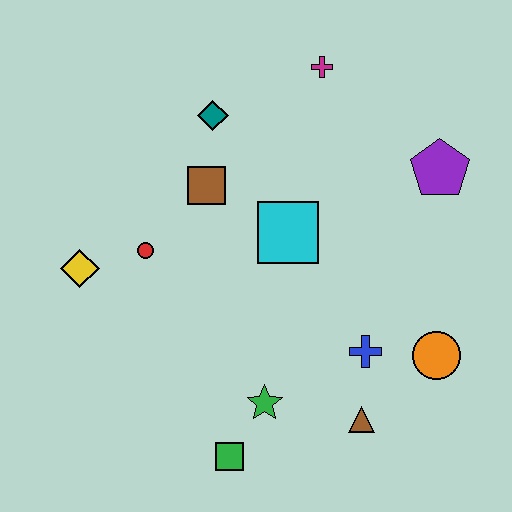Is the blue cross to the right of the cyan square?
Yes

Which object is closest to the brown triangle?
The blue cross is closest to the brown triangle.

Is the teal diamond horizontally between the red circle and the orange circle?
Yes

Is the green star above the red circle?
No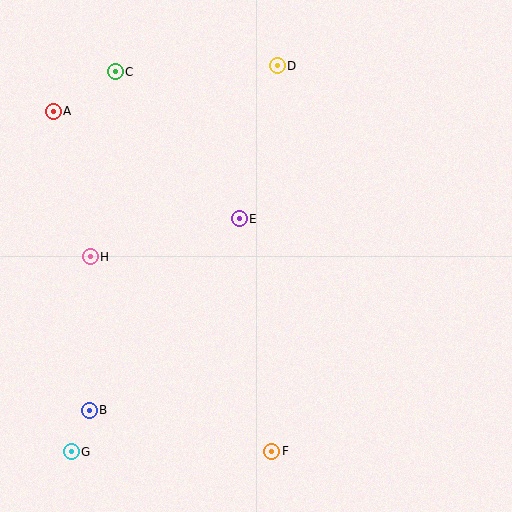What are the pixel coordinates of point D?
Point D is at (277, 66).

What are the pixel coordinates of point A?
Point A is at (53, 111).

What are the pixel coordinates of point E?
Point E is at (239, 219).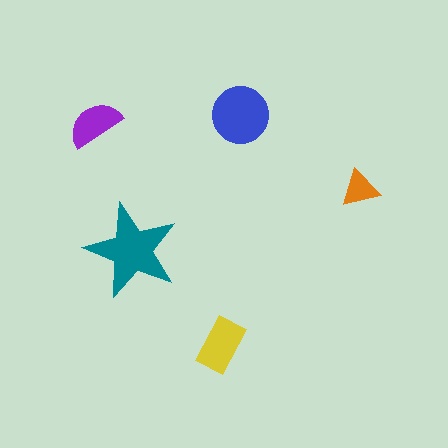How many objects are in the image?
There are 5 objects in the image.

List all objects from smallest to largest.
The orange triangle, the purple semicircle, the yellow rectangle, the blue circle, the teal star.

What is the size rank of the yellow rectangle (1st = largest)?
3rd.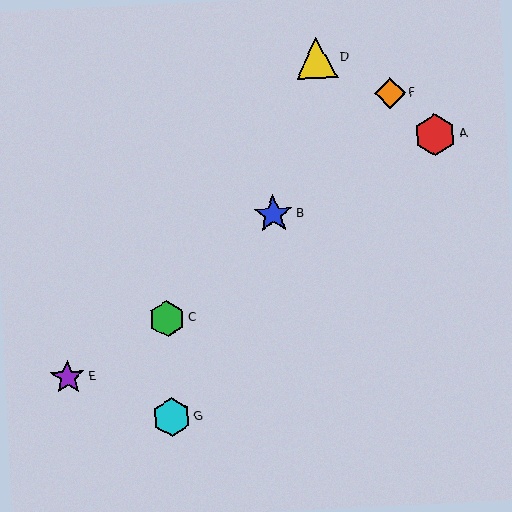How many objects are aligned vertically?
2 objects (C, G) are aligned vertically.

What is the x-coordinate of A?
Object A is at x≈435.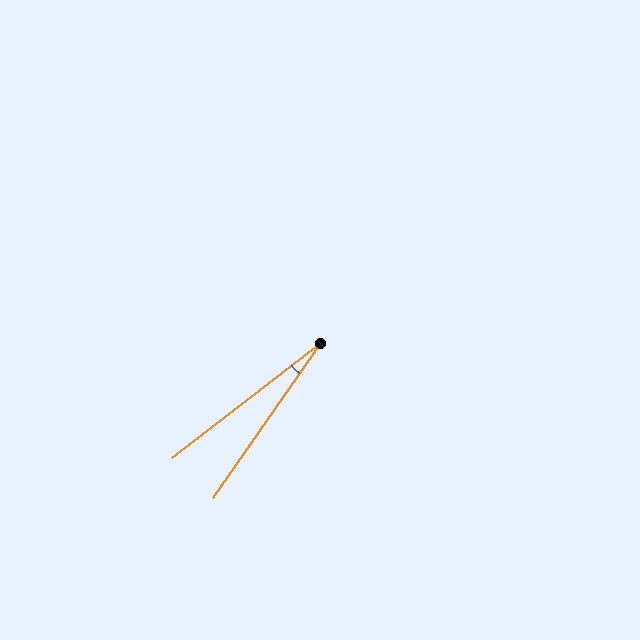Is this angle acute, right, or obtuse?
It is acute.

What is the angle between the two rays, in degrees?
Approximately 17 degrees.